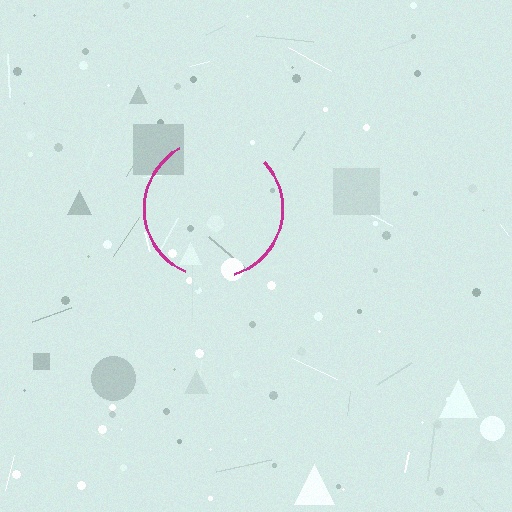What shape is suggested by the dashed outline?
The dashed outline suggests a circle.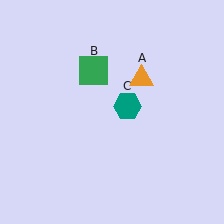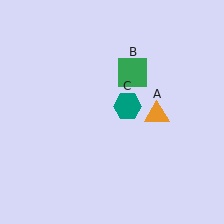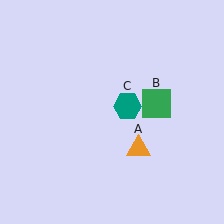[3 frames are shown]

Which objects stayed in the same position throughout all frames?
Teal hexagon (object C) remained stationary.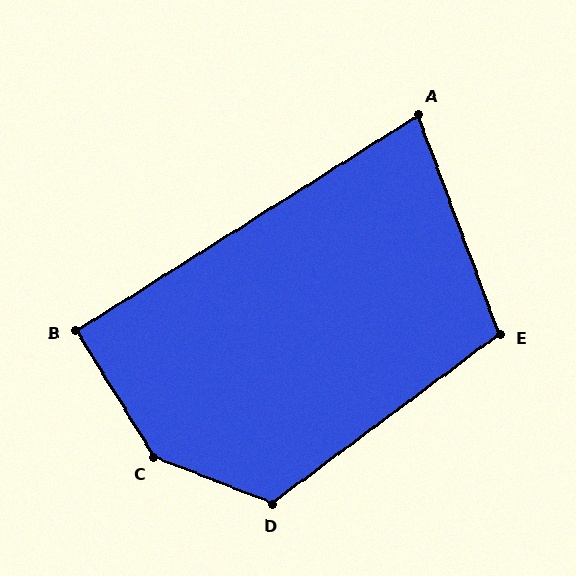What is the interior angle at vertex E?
Approximately 106 degrees (obtuse).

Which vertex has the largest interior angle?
C, at approximately 143 degrees.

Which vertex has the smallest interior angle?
A, at approximately 78 degrees.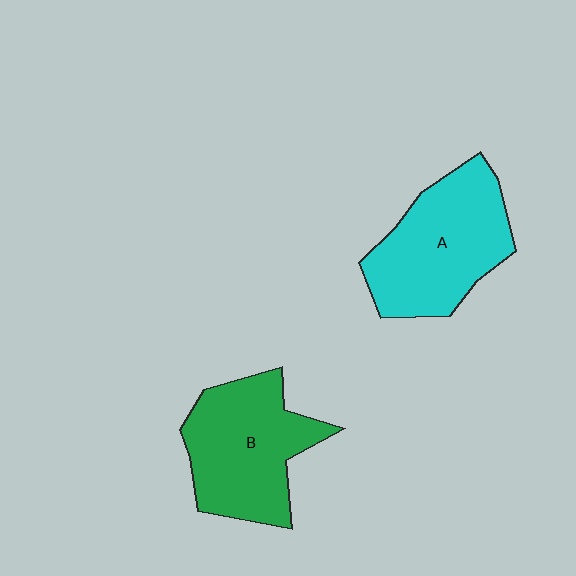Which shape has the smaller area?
Shape B (green).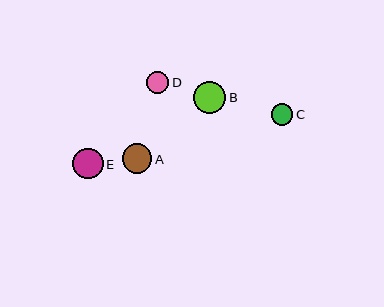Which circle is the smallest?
Circle C is the smallest with a size of approximately 22 pixels.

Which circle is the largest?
Circle B is the largest with a size of approximately 33 pixels.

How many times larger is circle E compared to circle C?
Circle E is approximately 1.4 times the size of circle C.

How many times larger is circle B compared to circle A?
Circle B is approximately 1.1 times the size of circle A.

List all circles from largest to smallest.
From largest to smallest: B, E, A, D, C.